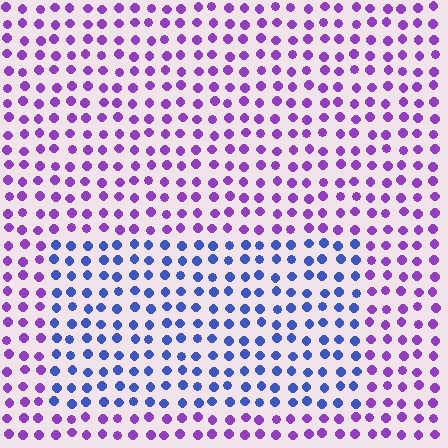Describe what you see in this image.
The image is filled with small purple elements in a uniform arrangement. A rectangle-shaped region is visible where the elements are tinted to a slightly different hue, forming a subtle color boundary.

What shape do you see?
I see a rectangle.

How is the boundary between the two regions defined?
The boundary is defined purely by a slight shift in hue (about 51 degrees). Spacing, size, and orientation are identical on both sides.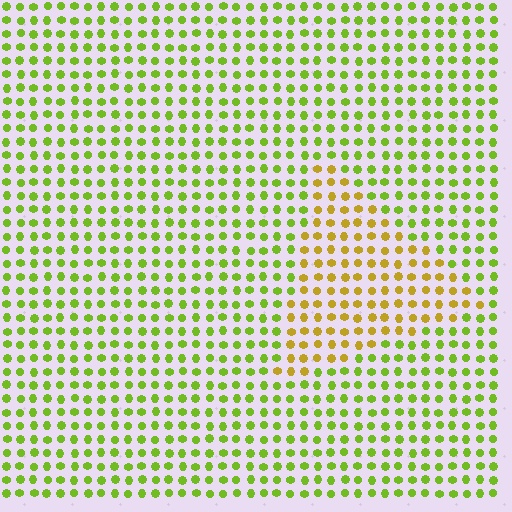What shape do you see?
I see a triangle.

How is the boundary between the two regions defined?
The boundary is defined purely by a slight shift in hue (about 40 degrees). Spacing, size, and orientation are identical on both sides.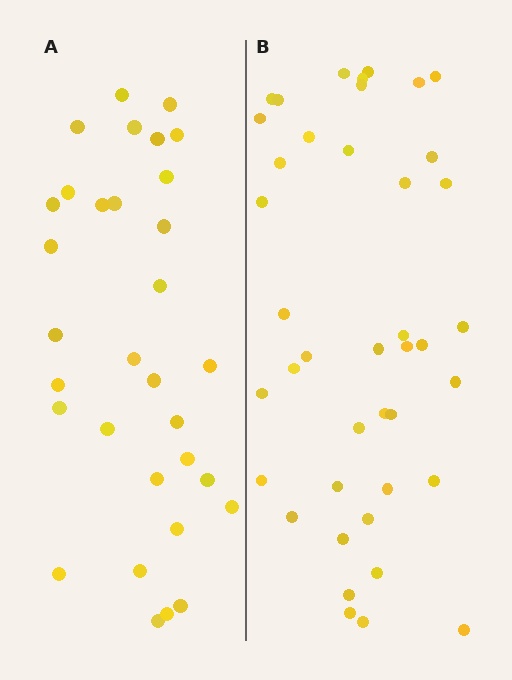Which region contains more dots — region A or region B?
Region B (the right region) has more dots.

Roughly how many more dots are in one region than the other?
Region B has roughly 8 or so more dots than region A.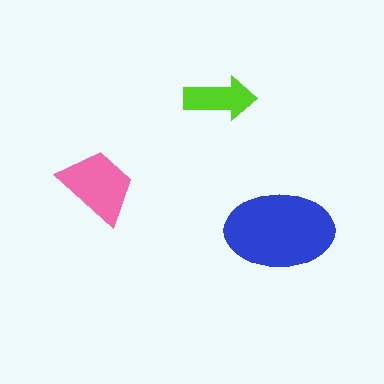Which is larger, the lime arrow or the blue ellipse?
The blue ellipse.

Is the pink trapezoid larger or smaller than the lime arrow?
Larger.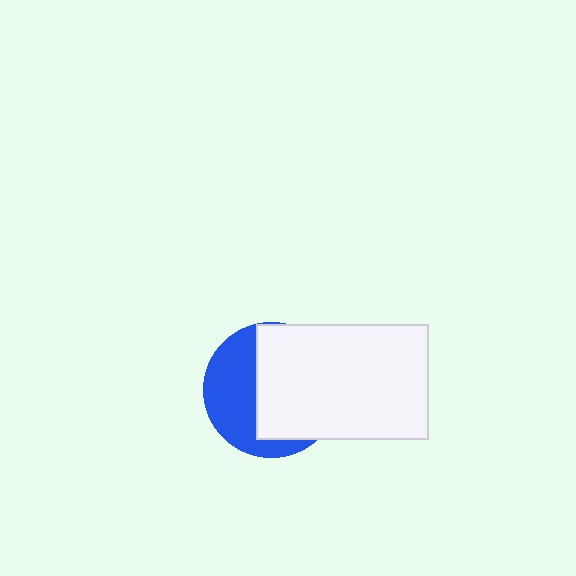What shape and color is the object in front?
The object in front is a white rectangle.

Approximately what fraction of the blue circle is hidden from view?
Roughly 59% of the blue circle is hidden behind the white rectangle.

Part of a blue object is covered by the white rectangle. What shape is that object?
It is a circle.